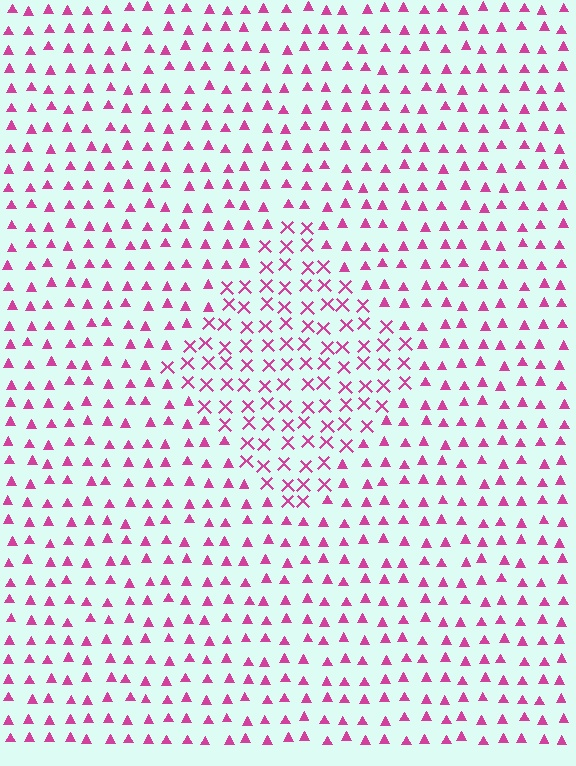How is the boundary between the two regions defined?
The boundary is defined by a change in element shape: X marks inside vs. triangles outside. All elements share the same color and spacing.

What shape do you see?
I see a diamond.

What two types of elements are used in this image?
The image uses X marks inside the diamond region and triangles outside it.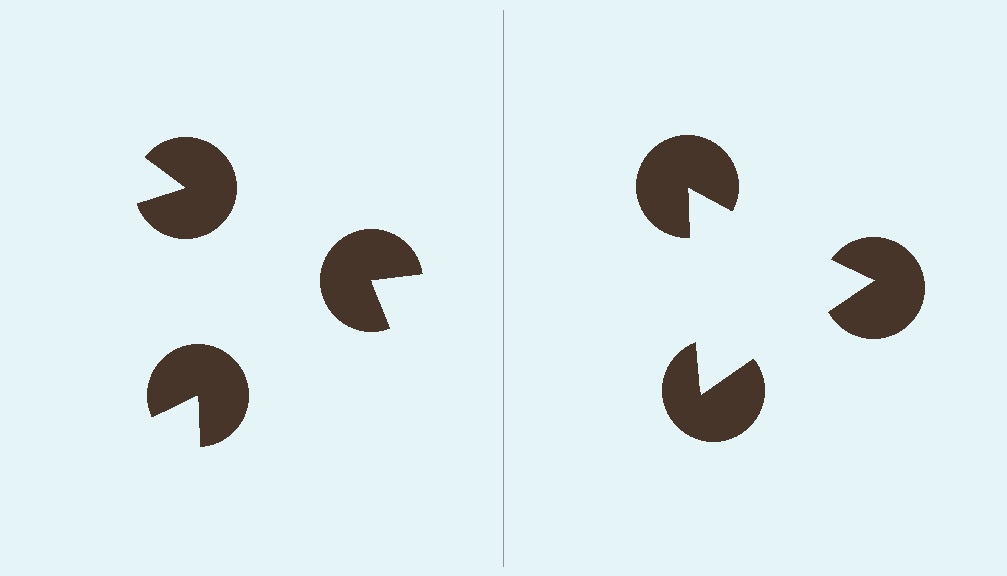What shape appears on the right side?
An illusory triangle.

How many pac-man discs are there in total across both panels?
6 — 3 on each side.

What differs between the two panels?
The pac-man discs are positioned identically on both sides; only the wedge orientations differ. On the right they align to a triangle; on the left they are misaligned.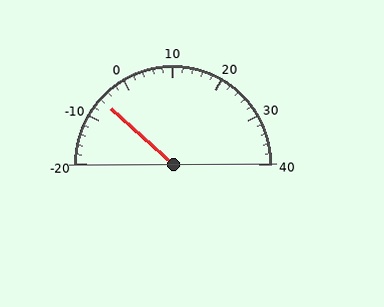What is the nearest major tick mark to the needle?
The nearest major tick mark is -10.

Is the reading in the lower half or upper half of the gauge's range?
The reading is in the lower half of the range (-20 to 40).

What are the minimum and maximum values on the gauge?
The gauge ranges from -20 to 40.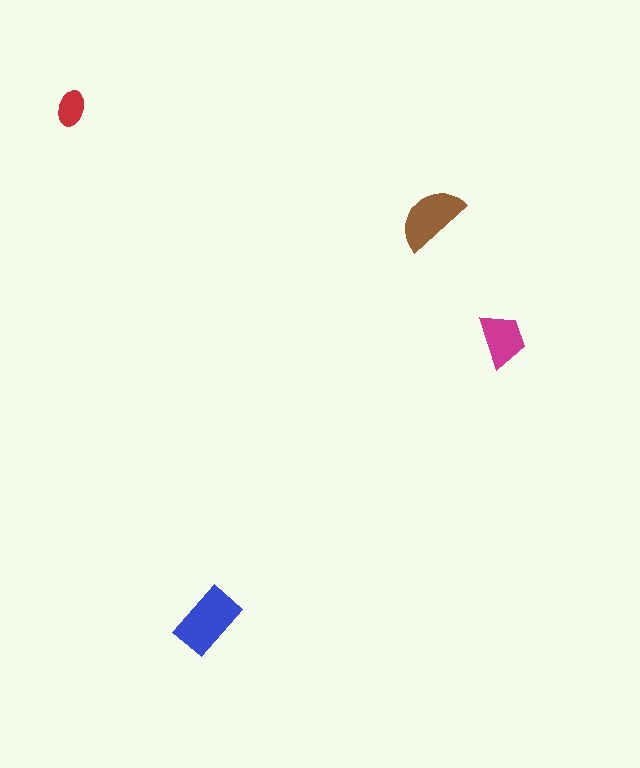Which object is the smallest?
The red ellipse.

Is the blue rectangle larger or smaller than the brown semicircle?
Larger.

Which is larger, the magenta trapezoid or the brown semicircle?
The brown semicircle.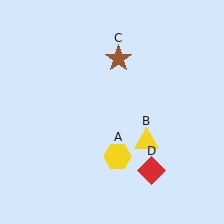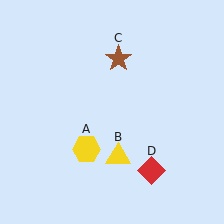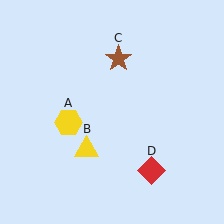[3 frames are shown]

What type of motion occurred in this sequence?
The yellow hexagon (object A), yellow triangle (object B) rotated clockwise around the center of the scene.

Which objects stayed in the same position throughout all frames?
Brown star (object C) and red diamond (object D) remained stationary.